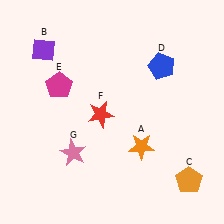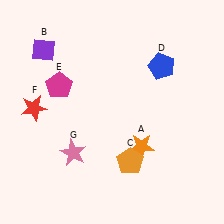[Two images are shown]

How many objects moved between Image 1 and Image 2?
2 objects moved between the two images.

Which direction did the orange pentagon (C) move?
The orange pentagon (C) moved left.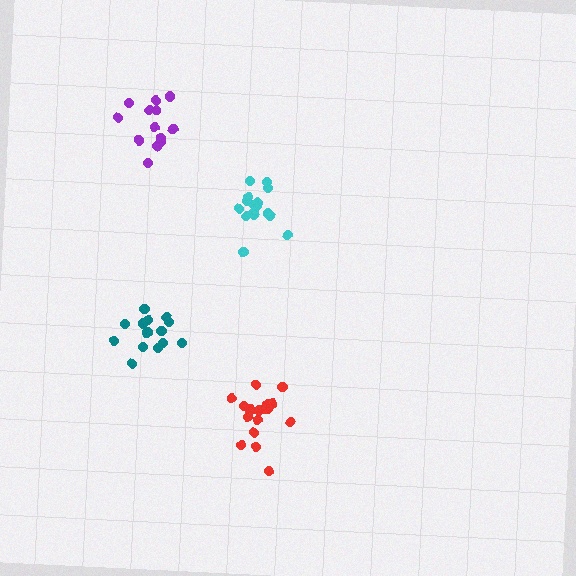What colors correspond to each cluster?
The clusters are colored: red, purple, teal, cyan.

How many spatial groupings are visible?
There are 4 spatial groupings.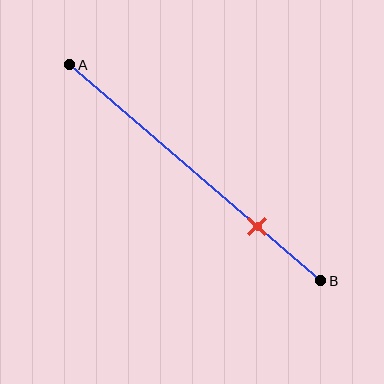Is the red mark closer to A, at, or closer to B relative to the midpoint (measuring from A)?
The red mark is closer to point B than the midpoint of segment AB.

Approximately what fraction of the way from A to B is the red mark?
The red mark is approximately 75% of the way from A to B.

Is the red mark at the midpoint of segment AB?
No, the mark is at about 75% from A, not at the 50% midpoint.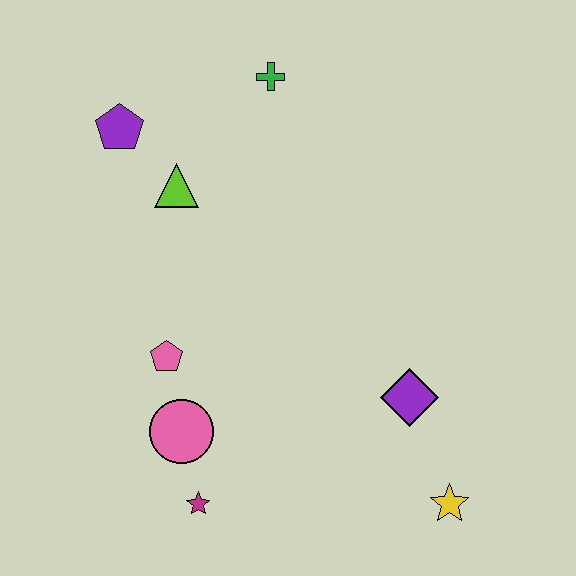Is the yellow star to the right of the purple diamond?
Yes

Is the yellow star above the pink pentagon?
No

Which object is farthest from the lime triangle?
The yellow star is farthest from the lime triangle.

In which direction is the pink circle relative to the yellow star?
The pink circle is to the left of the yellow star.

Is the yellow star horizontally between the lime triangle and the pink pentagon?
No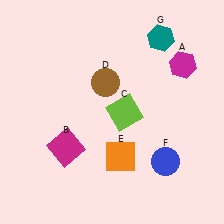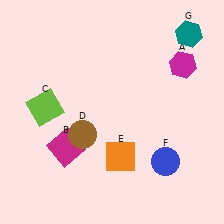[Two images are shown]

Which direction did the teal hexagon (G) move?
The teal hexagon (G) moved right.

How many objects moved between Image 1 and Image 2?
3 objects moved between the two images.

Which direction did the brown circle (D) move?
The brown circle (D) moved down.